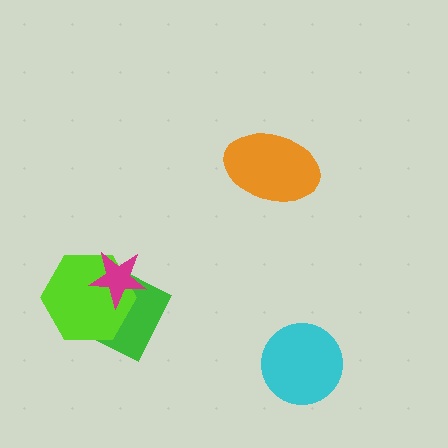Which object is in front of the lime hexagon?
The magenta star is in front of the lime hexagon.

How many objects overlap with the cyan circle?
0 objects overlap with the cyan circle.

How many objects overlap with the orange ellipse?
0 objects overlap with the orange ellipse.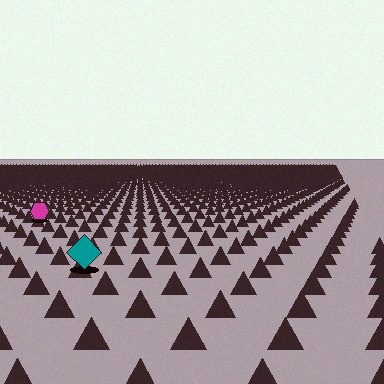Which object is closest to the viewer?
The teal diamond is closest. The texture marks near it are larger and more spread out.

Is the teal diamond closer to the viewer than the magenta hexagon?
Yes. The teal diamond is closer — you can tell from the texture gradient: the ground texture is coarser near it.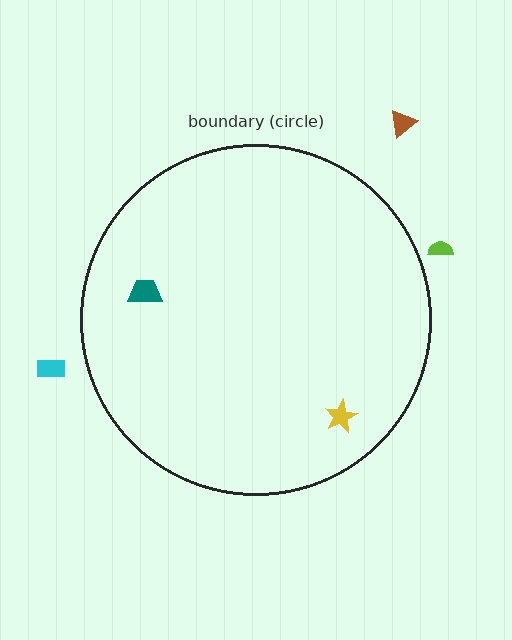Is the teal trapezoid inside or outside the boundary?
Inside.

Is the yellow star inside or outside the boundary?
Inside.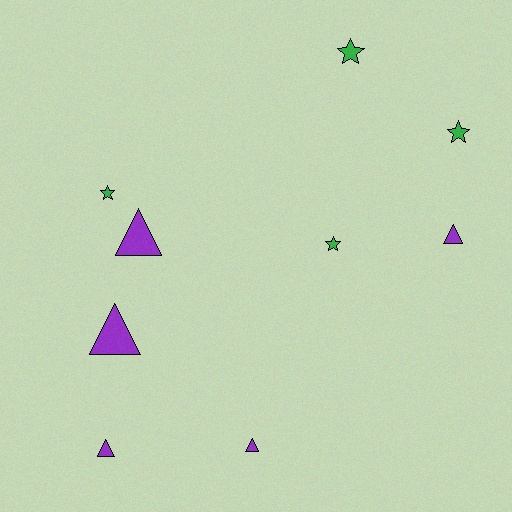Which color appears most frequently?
Purple, with 5 objects.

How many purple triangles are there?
There are 5 purple triangles.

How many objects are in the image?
There are 9 objects.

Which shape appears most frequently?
Triangle, with 5 objects.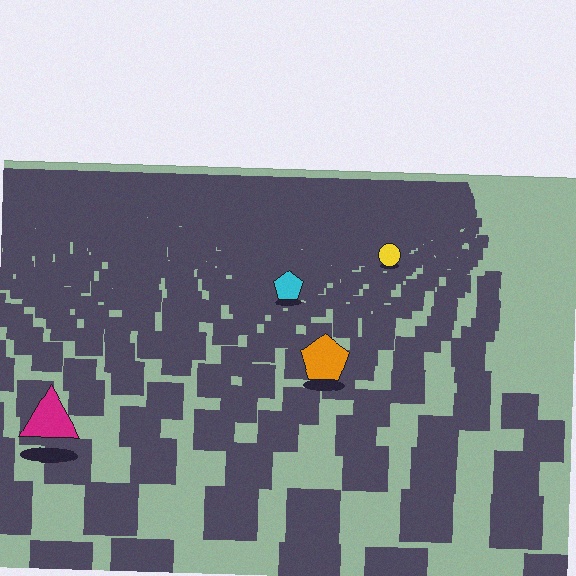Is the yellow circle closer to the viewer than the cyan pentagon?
No. The cyan pentagon is closer — you can tell from the texture gradient: the ground texture is coarser near it.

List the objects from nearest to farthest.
From nearest to farthest: the magenta triangle, the orange pentagon, the cyan pentagon, the yellow circle.